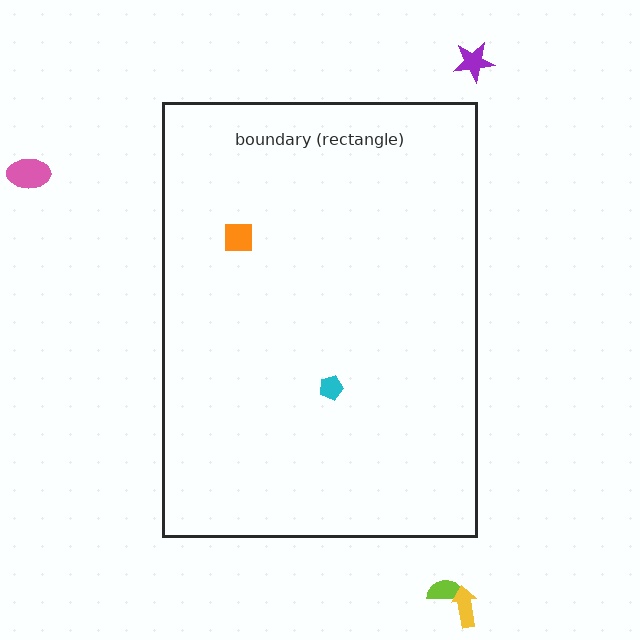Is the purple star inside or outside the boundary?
Outside.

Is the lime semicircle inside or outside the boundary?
Outside.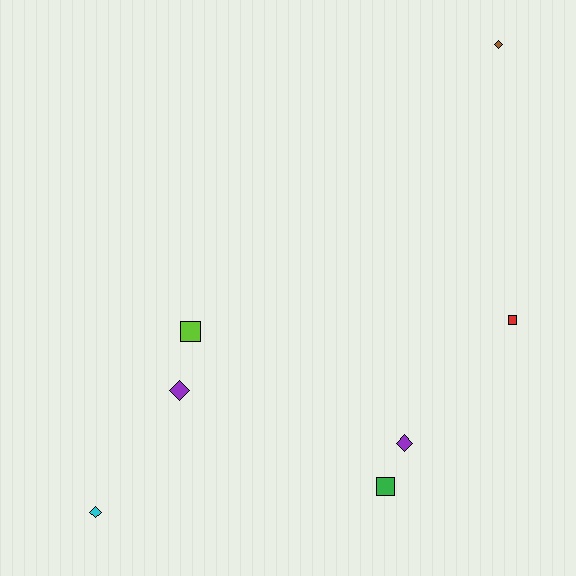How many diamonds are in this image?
There are 4 diamonds.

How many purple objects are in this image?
There are 2 purple objects.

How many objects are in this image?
There are 7 objects.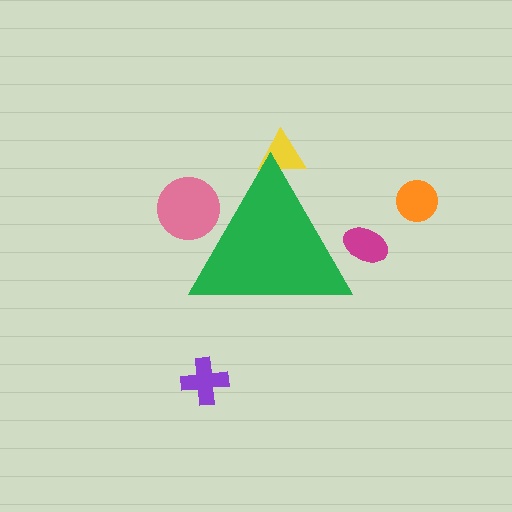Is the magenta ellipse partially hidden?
Yes, the magenta ellipse is partially hidden behind the green triangle.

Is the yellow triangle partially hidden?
Yes, the yellow triangle is partially hidden behind the green triangle.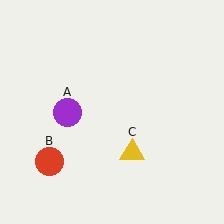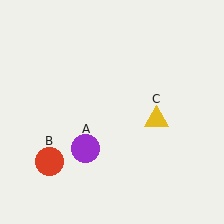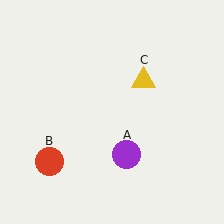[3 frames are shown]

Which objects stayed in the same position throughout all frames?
Red circle (object B) remained stationary.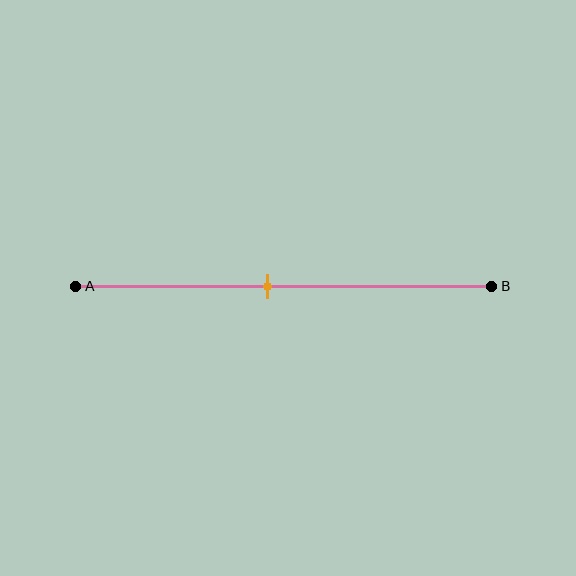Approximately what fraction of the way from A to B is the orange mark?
The orange mark is approximately 45% of the way from A to B.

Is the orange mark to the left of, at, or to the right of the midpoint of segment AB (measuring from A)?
The orange mark is to the left of the midpoint of segment AB.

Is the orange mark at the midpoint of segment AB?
No, the mark is at about 45% from A, not at the 50% midpoint.